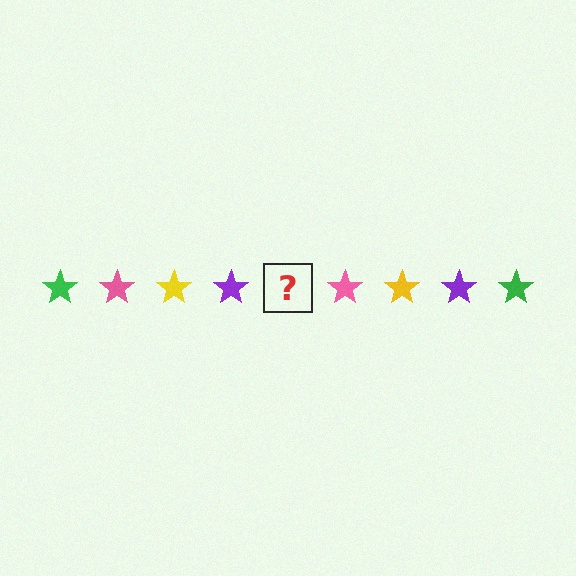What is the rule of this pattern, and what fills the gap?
The rule is that the pattern cycles through green, pink, yellow, purple stars. The gap should be filled with a green star.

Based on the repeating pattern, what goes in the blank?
The blank should be a green star.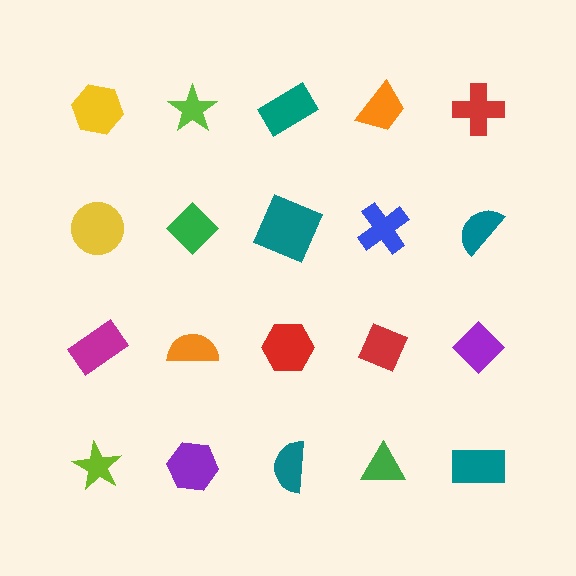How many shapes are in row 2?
5 shapes.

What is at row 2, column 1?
A yellow circle.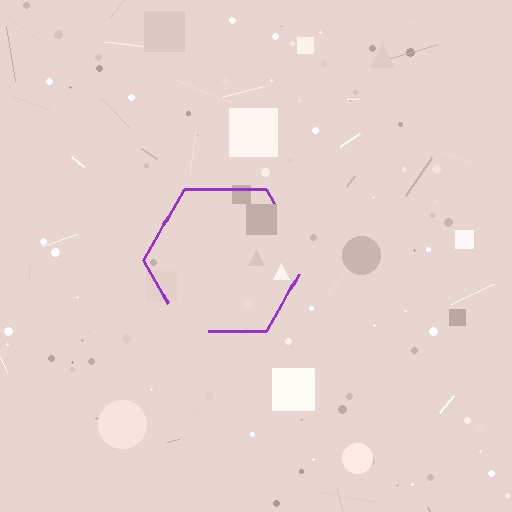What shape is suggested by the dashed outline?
The dashed outline suggests a hexagon.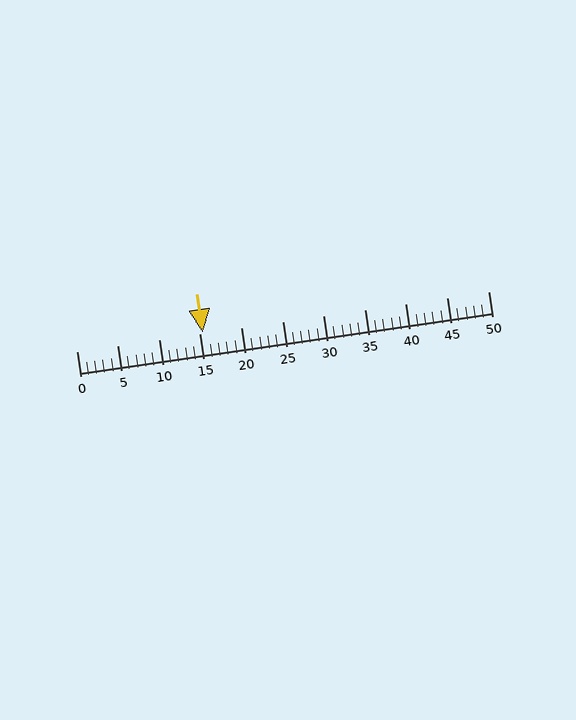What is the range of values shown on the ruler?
The ruler shows values from 0 to 50.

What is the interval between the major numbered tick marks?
The major tick marks are spaced 5 units apart.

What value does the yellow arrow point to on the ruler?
The yellow arrow points to approximately 15.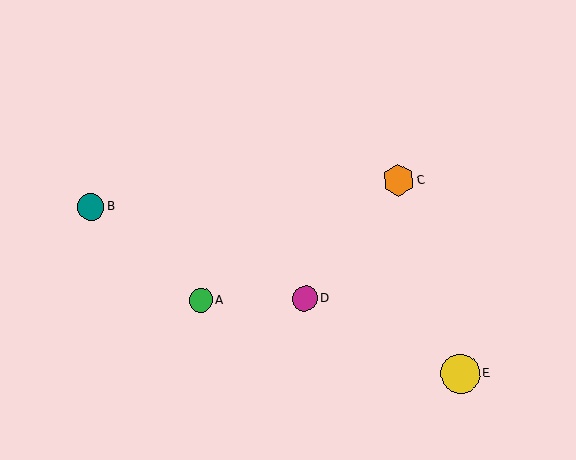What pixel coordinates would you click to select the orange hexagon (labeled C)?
Click at (398, 180) to select the orange hexagon C.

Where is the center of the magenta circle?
The center of the magenta circle is at (305, 298).